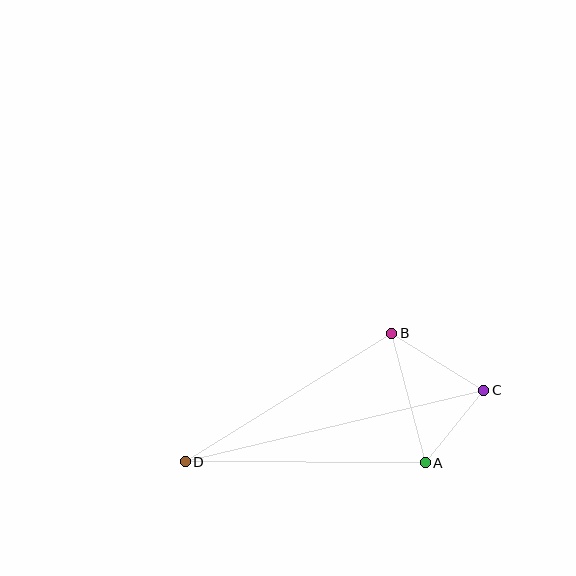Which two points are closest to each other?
Points A and C are closest to each other.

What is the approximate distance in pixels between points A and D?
The distance between A and D is approximately 240 pixels.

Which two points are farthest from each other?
Points C and D are farthest from each other.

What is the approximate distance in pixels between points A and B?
The distance between A and B is approximately 134 pixels.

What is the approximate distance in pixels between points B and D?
The distance between B and D is approximately 243 pixels.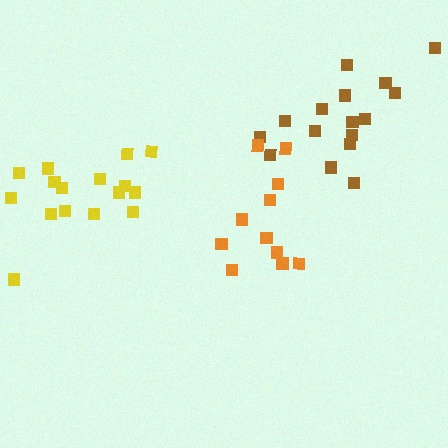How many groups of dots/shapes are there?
There are 3 groups.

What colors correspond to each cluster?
The clusters are colored: brown, orange, yellow.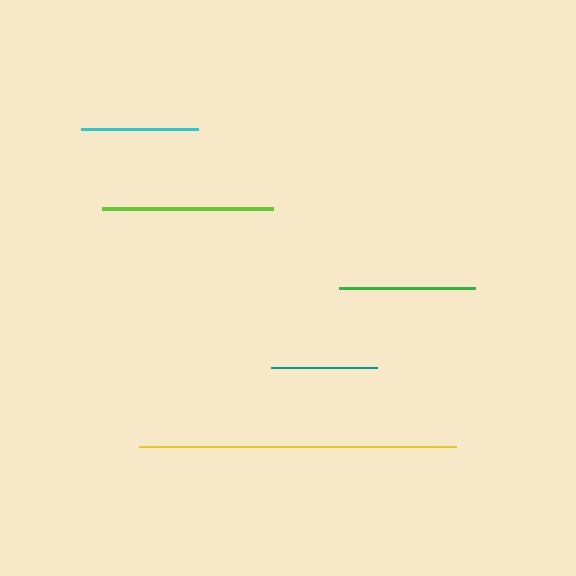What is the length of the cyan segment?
The cyan segment is approximately 118 pixels long.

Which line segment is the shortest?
The teal line is the shortest at approximately 106 pixels.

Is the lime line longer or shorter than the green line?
The lime line is longer than the green line.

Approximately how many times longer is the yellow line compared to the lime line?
The yellow line is approximately 1.9 times the length of the lime line.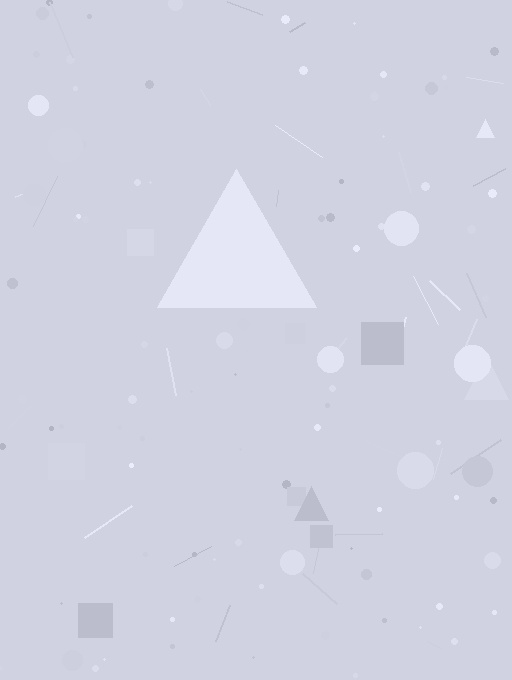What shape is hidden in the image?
A triangle is hidden in the image.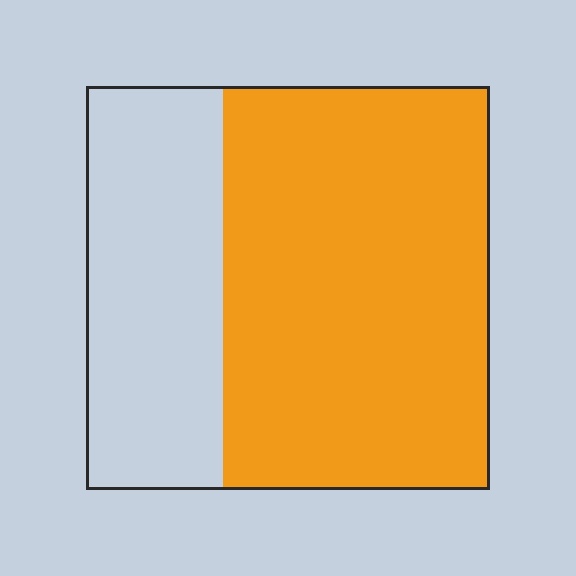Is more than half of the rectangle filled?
Yes.